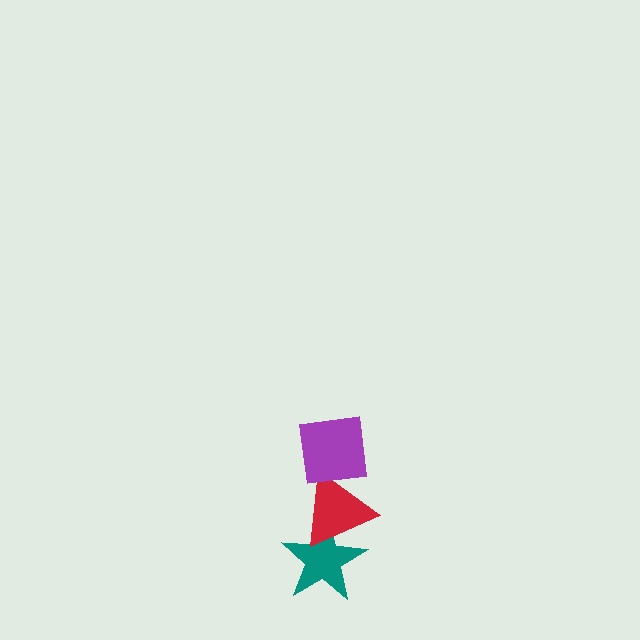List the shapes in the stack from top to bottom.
From top to bottom: the purple square, the red triangle, the teal star.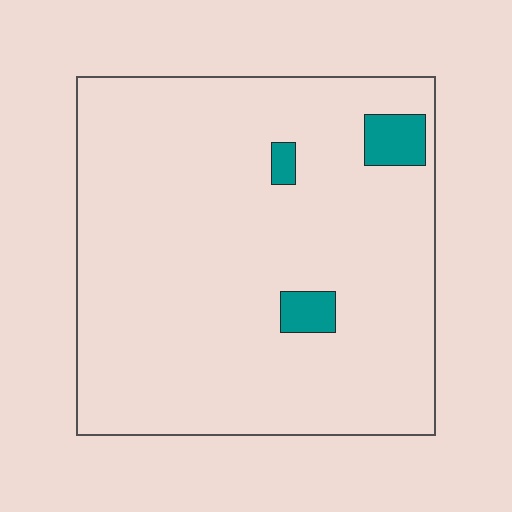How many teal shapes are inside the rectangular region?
3.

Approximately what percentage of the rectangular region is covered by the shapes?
Approximately 5%.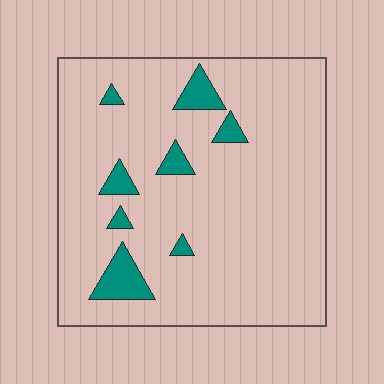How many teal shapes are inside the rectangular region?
8.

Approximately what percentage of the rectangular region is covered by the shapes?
Approximately 10%.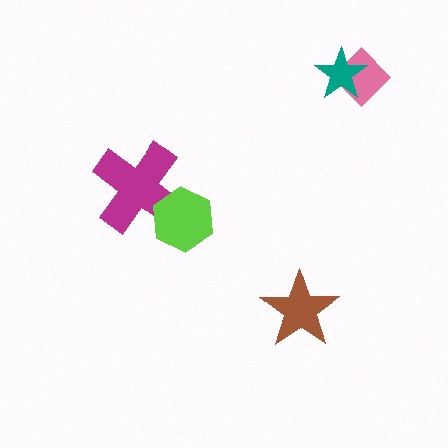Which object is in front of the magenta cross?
The lime hexagon is in front of the magenta cross.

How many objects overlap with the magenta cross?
1 object overlaps with the magenta cross.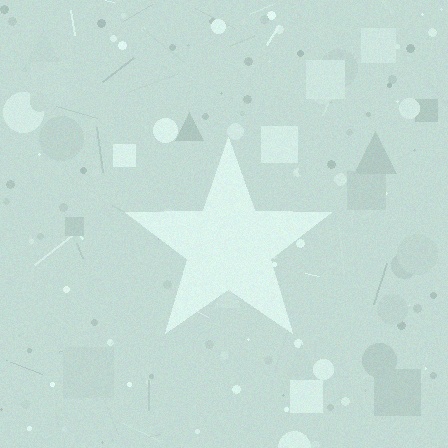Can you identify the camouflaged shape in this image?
The camouflaged shape is a star.